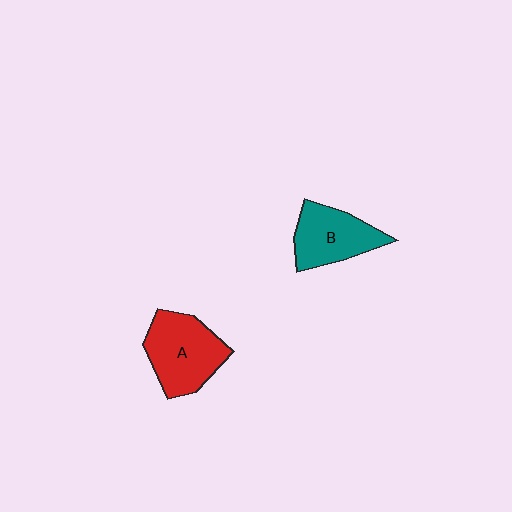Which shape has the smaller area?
Shape B (teal).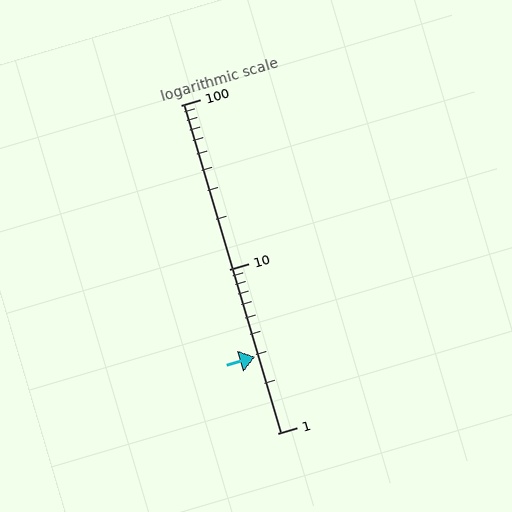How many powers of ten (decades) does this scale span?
The scale spans 2 decades, from 1 to 100.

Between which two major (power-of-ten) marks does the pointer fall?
The pointer is between 1 and 10.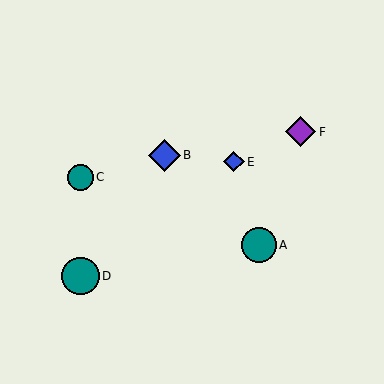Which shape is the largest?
The teal circle (labeled D) is the largest.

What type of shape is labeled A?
Shape A is a teal circle.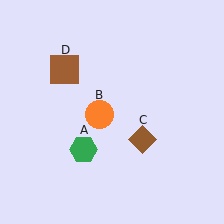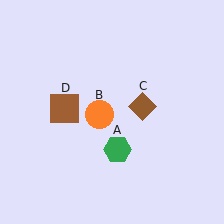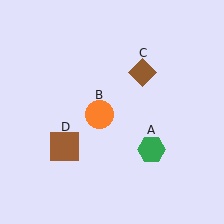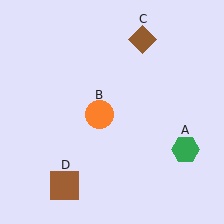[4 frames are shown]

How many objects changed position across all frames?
3 objects changed position: green hexagon (object A), brown diamond (object C), brown square (object D).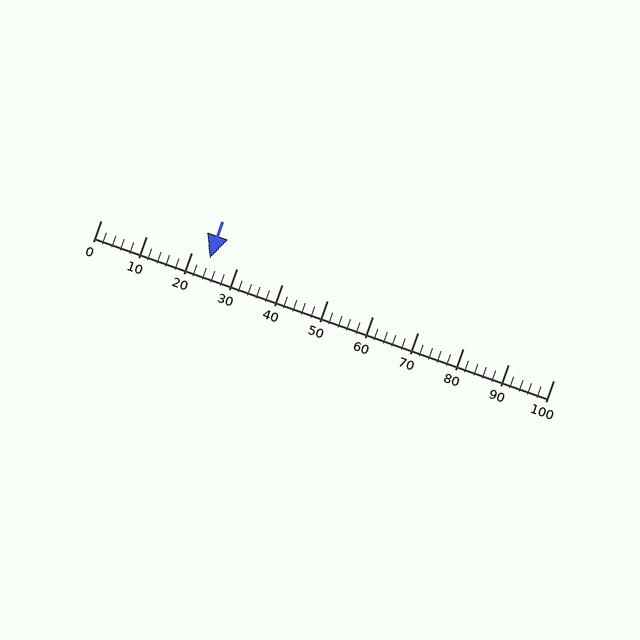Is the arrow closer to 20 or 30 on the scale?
The arrow is closer to 20.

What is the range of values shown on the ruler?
The ruler shows values from 0 to 100.